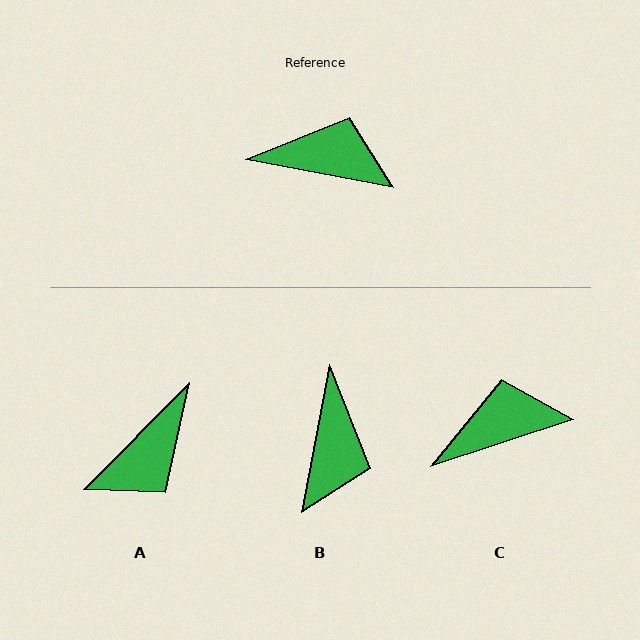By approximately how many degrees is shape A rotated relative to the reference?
Approximately 124 degrees clockwise.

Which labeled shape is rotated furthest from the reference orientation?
A, about 124 degrees away.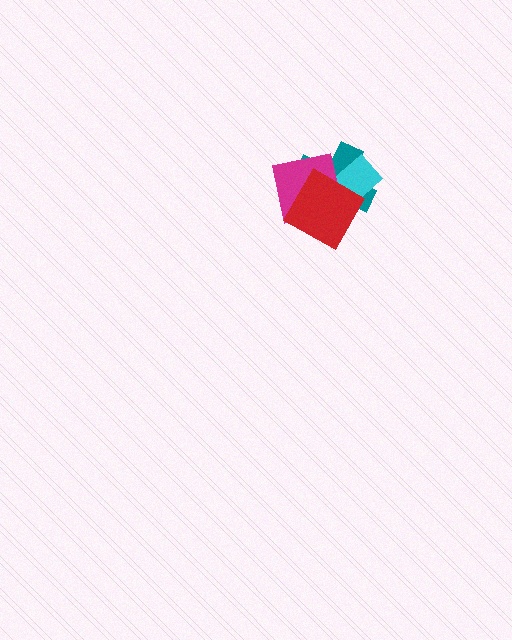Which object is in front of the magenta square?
The red square is in front of the magenta square.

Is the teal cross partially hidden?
Yes, it is partially covered by another shape.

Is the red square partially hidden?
No, no other shape covers it.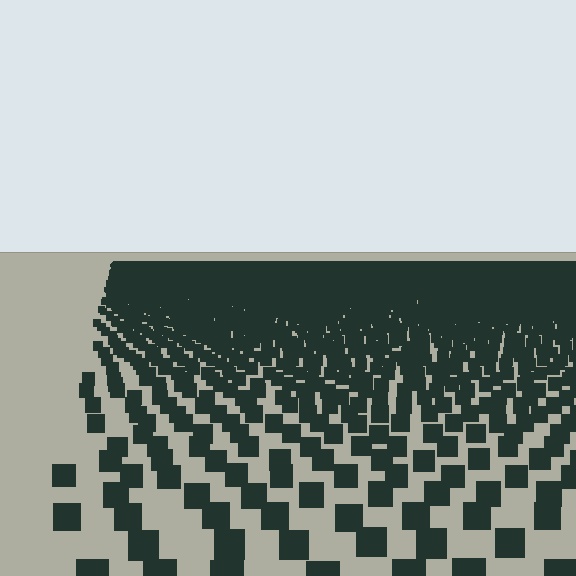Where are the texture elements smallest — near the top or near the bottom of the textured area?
Near the top.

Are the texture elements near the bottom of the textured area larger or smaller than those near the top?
Larger. Near the bottom, elements are closer to the viewer and appear at a bigger on-screen size.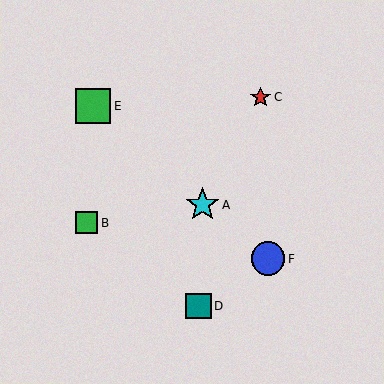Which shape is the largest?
The green square (labeled E) is the largest.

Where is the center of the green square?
The center of the green square is at (93, 106).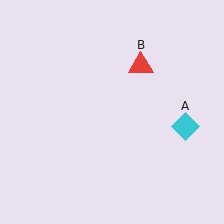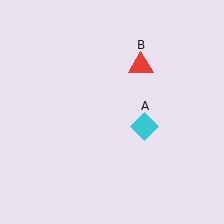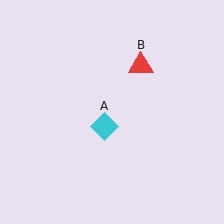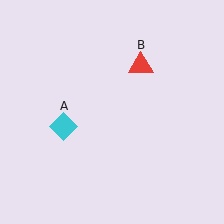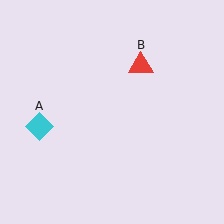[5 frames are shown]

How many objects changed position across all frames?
1 object changed position: cyan diamond (object A).